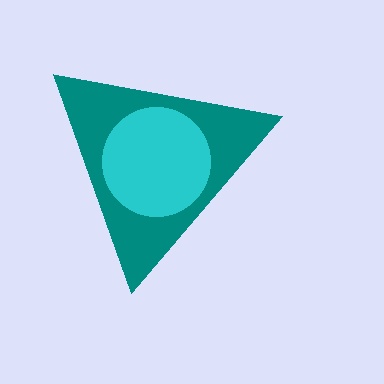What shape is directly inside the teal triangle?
The cyan circle.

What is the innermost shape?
The cyan circle.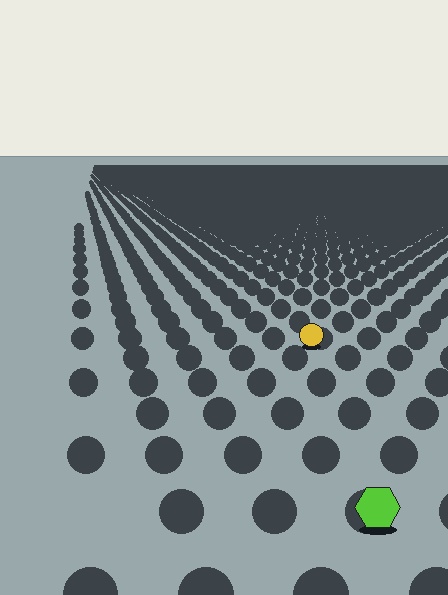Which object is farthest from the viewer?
The yellow circle is farthest from the viewer. It appears smaller and the ground texture around it is denser.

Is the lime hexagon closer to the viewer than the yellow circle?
Yes. The lime hexagon is closer — you can tell from the texture gradient: the ground texture is coarser near it.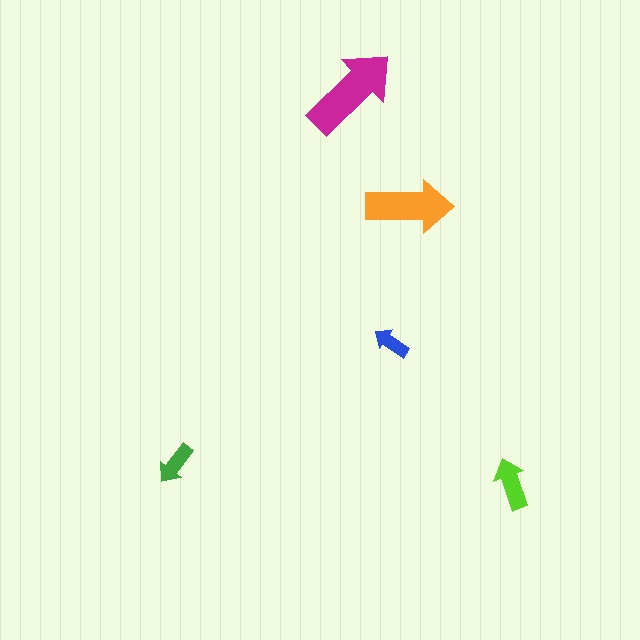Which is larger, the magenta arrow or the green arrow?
The magenta one.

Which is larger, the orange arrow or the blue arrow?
The orange one.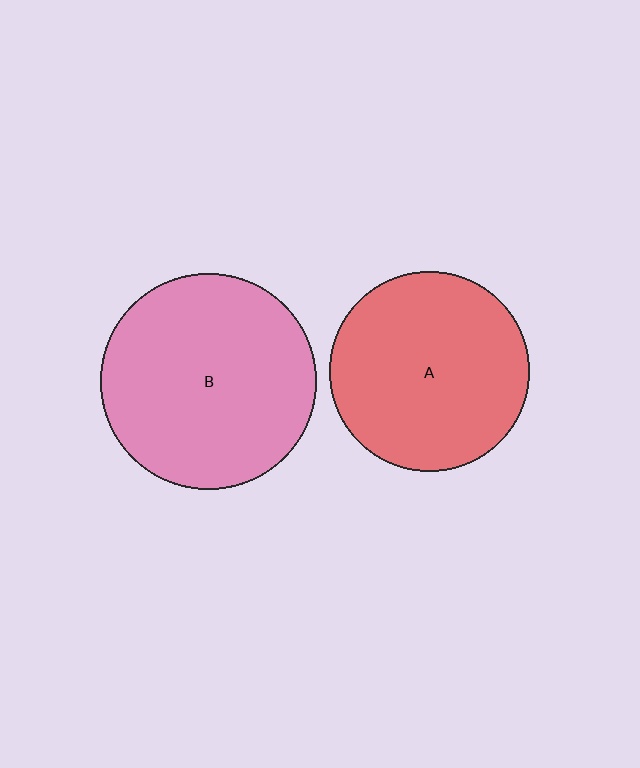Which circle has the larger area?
Circle B (pink).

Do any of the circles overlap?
No, none of the circles overlap.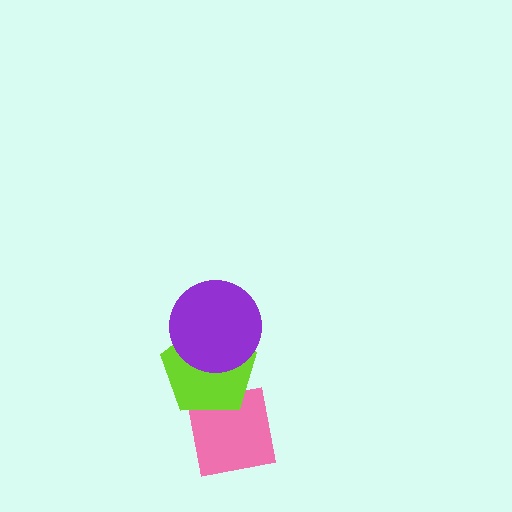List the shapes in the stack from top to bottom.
From top to bottom: the purple circle, the lime pentagon, the pink square.